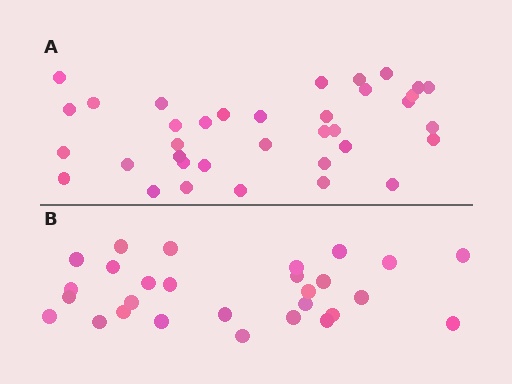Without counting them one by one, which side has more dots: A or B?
Region A (the top region) has more dots.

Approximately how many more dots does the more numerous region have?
Region A has roughly 8 or so more dots than region B.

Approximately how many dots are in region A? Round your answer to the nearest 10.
About 40 dots. (The exact count is 36, which rounds to 40.)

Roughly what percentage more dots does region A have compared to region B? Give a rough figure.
About 30% more.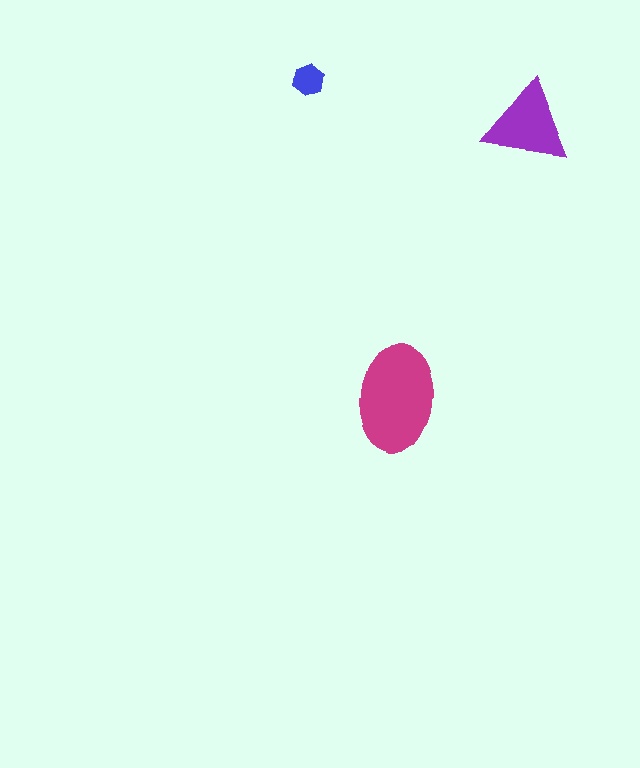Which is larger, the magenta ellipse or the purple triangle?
The magenta ellipse.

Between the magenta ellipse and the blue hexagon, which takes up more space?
The magenta ellipse.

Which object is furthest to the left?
The blue hexagon is leftmost.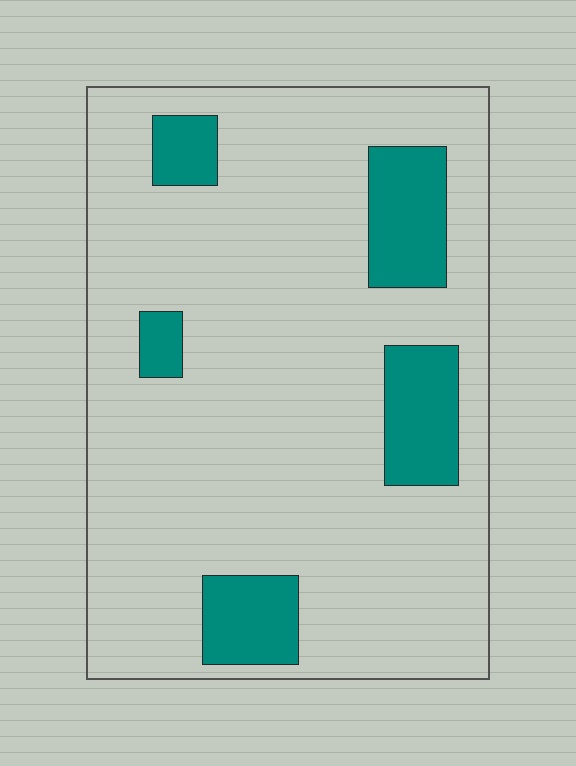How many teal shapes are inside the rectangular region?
5.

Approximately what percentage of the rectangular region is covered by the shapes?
Approximately 15%.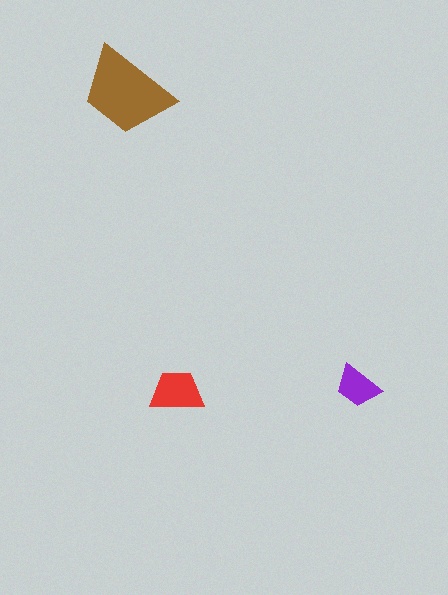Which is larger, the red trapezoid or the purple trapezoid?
The red one.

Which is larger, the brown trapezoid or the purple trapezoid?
The brown one.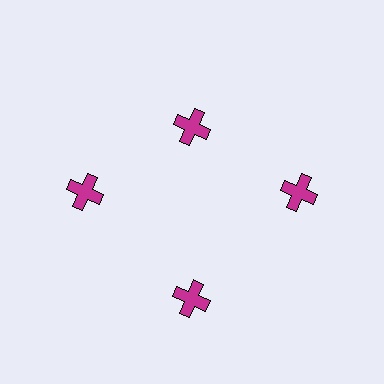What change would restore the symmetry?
The symmetry would be restored by moving it outward, back onto the ring so that all 4 crosses sit at equal angles and equal distance from the center.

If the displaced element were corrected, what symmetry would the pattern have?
It would have 4-fold rotational symmetry — the pattern would map onto itself every 90 degrees.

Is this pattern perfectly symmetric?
No. The 4 magenta crosses are arranged in a ring, but one element near the 12 o'clock position is pulled inward toward the center, breaking the 4-fold rotational symmetry.